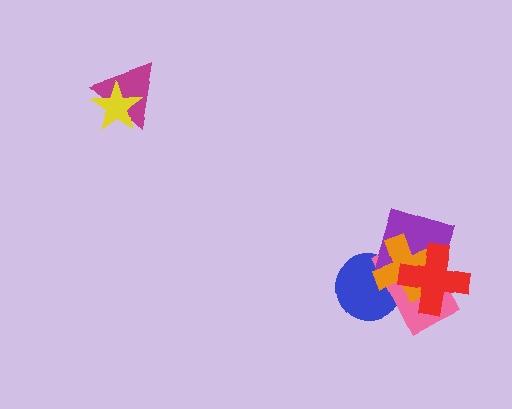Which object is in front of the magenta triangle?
The yellow star is in front of the magenta triangle.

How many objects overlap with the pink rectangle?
4 objects overlap with the pink rectangle.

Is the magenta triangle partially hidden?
Yes, it is partially covered by another shape.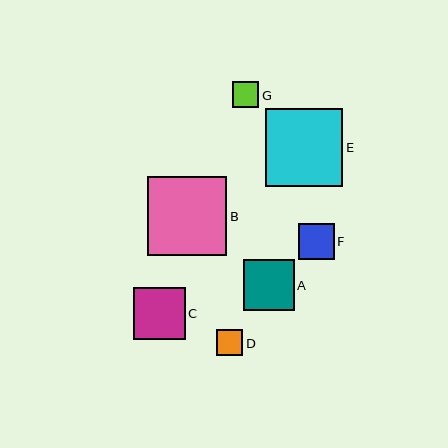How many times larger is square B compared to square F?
Square B is approximately 2.2 times the size of square F.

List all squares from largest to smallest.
From largest to smallest: B, E, C, A, F, G, D.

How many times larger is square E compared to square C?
Square E is approximately 1.5 times the size of square C.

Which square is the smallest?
Square D is the smallest with a size of approximately 26 pixels.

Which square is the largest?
Square B is the largest with a size of approximately 79 pixels.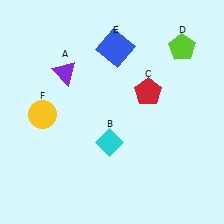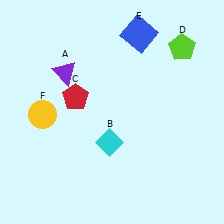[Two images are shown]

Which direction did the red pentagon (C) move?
The red pentagon (C) moved left.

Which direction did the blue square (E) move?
The blue square (E) moved right.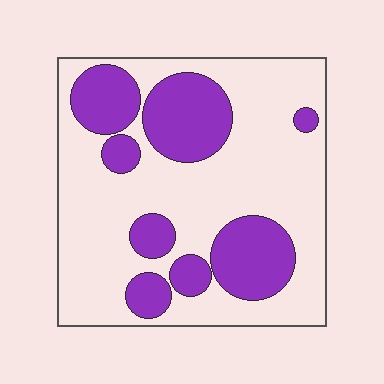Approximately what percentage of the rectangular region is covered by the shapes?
Approximately 30%.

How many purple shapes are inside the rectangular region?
8.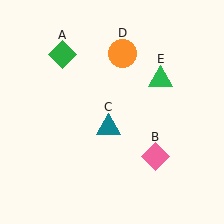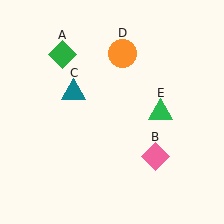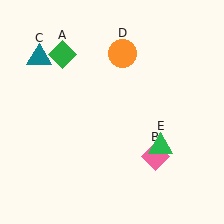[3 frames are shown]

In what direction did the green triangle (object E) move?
The green triangle (object E) moved down.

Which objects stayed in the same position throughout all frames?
Green diamond (object A) and pink diamond (object B) and orange circle (object D) remained stationary.